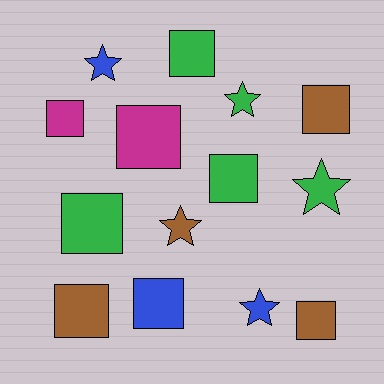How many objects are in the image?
There are 14 objects.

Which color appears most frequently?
Green, with 5 objects.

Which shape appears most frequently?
Square, with 9 objects.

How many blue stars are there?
There are 2 blue stars.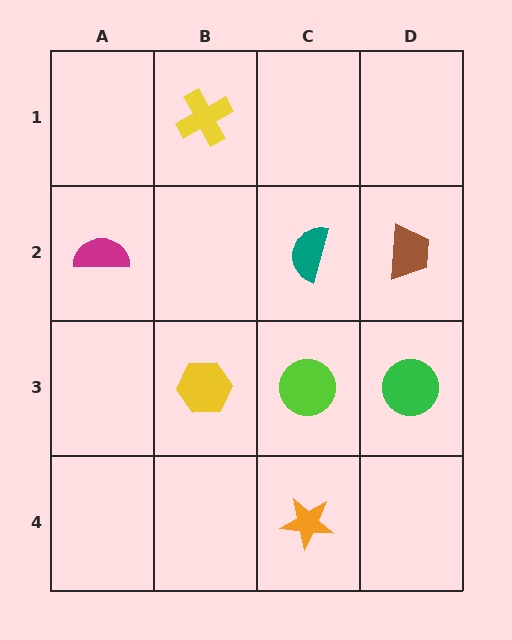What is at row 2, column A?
A magenta semicircle.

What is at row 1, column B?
A yellow cross.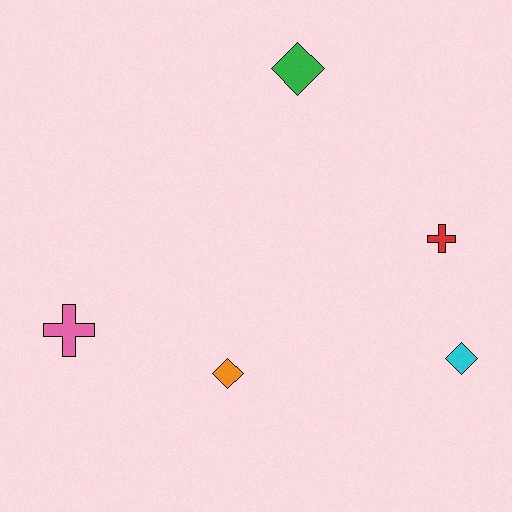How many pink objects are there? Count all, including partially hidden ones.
There is 1 pink object.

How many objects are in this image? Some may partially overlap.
There are 5 objects.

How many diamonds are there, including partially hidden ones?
There are 3 diamonds.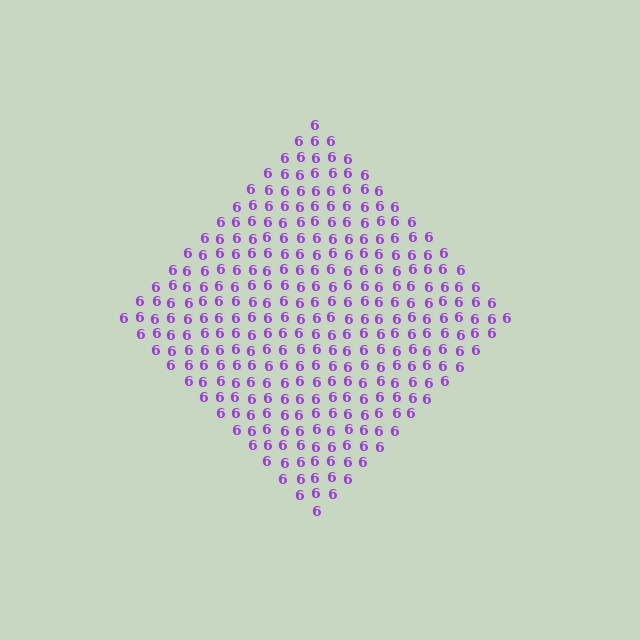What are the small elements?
The small elements are digit 6's.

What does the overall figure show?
The overall figure shows a diamond.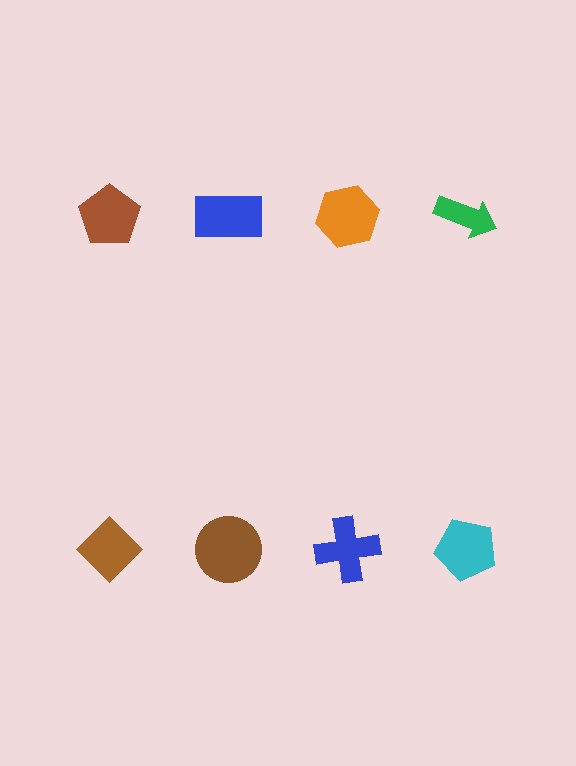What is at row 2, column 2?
A brown circle.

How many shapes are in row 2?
4 shapes.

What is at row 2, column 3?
A blue cross.